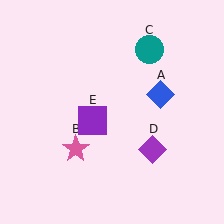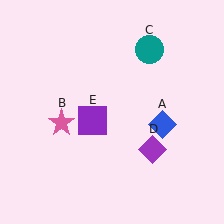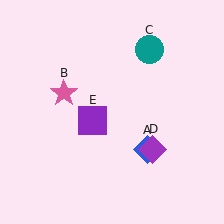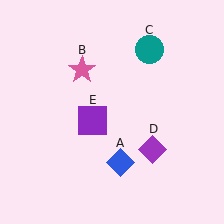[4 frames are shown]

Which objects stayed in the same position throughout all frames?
Teal circle (object C) and purple diamond (object D) and purple square (object E) remained stationary.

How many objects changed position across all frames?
2 objects changed position: blue diamond (object A), pink star (object B).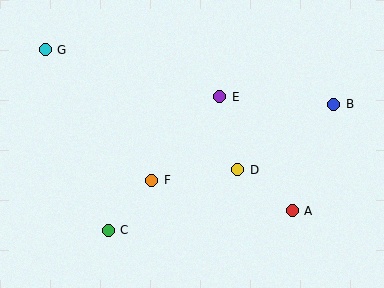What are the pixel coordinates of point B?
Point B is at (334, 104).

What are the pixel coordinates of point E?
Point E is at (220, 97).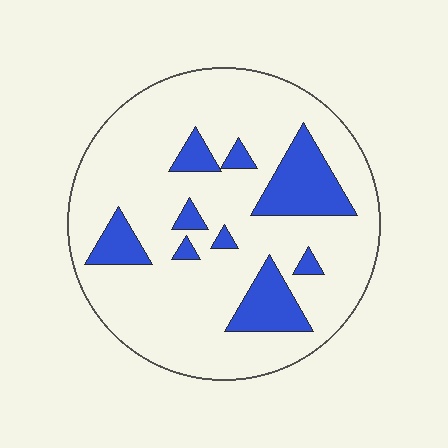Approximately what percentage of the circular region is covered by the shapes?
Approximately 20%.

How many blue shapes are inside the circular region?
9.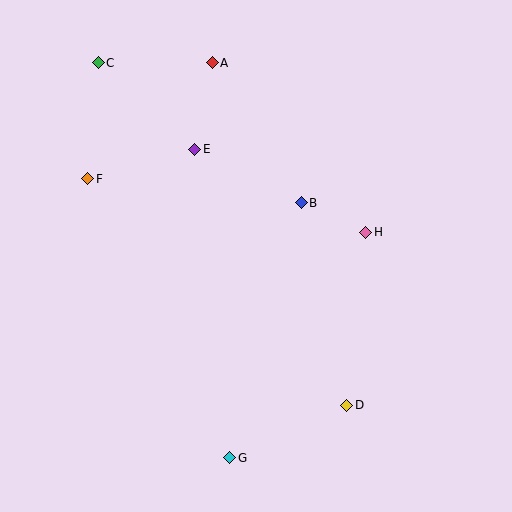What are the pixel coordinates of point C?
Point C is at (98, 63).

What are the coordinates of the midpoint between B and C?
The midpoint between B and C is at (200, 133).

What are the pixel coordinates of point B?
Point B is at (301, 203).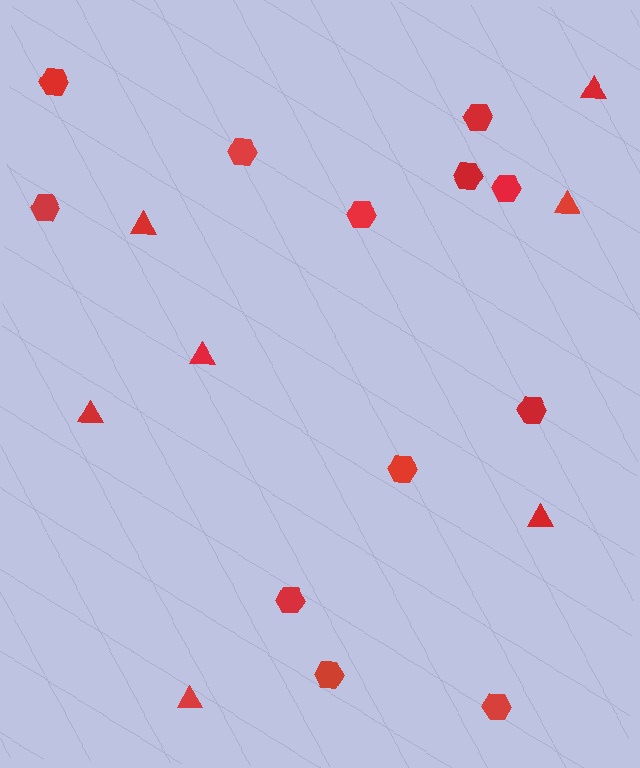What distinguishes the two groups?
There are 2 groups: one group of triangles (7) and one group of hexagons (12).